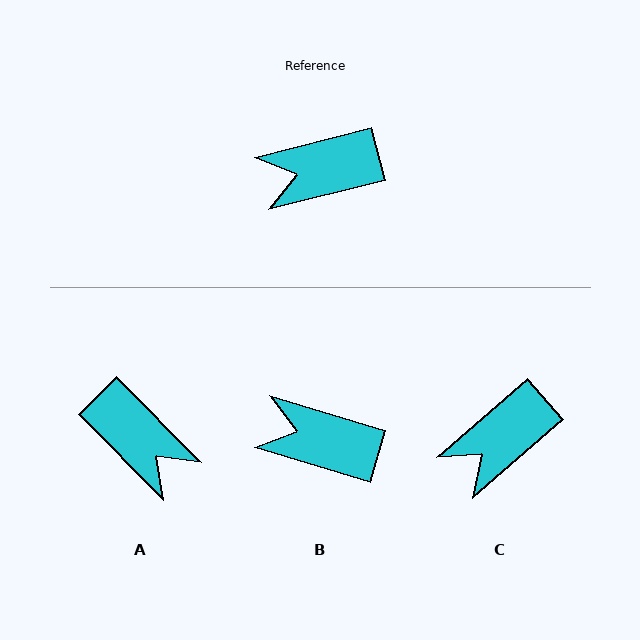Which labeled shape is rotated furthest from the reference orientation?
A, about 121 degrees away.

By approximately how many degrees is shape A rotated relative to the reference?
Approximately 121 degrees counter-clockwise.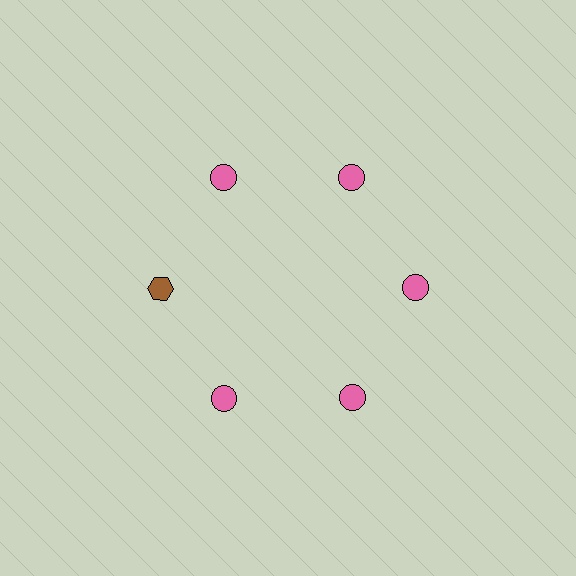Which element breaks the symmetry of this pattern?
The brown hexagon at roughly the 9 o'clock position breaks the symmetry. All other shapes are pink circles.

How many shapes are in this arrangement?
There are 6 shapes arranged in a ring pattern.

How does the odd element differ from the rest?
It differs in both color (brown instead of pink) and shape (hexagon instead of circle).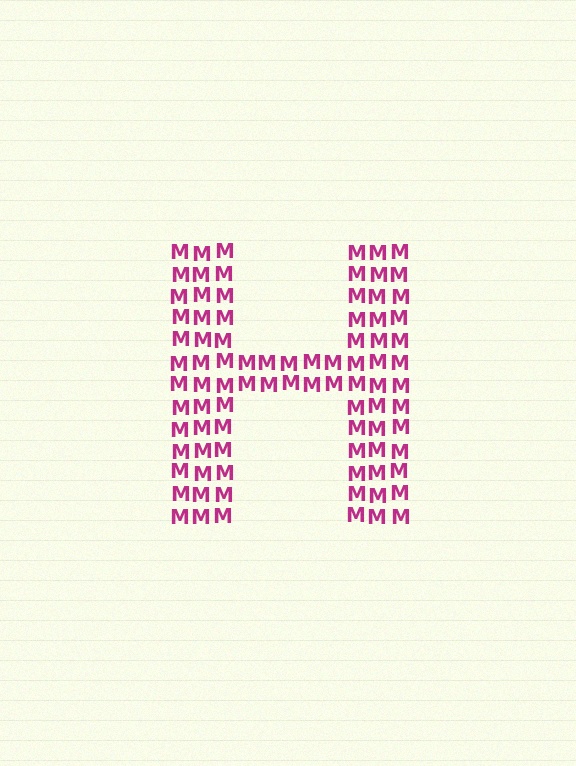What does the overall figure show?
The overall figure shows the letter H.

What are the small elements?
The small elements are letter M's.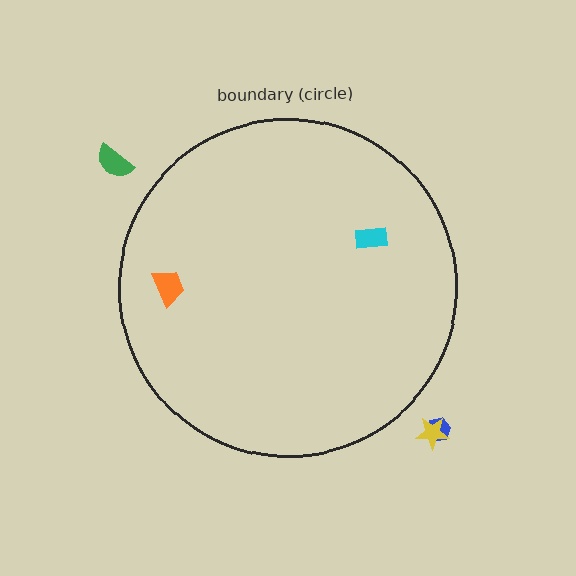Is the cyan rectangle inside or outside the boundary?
Inside.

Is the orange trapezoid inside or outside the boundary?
Inside.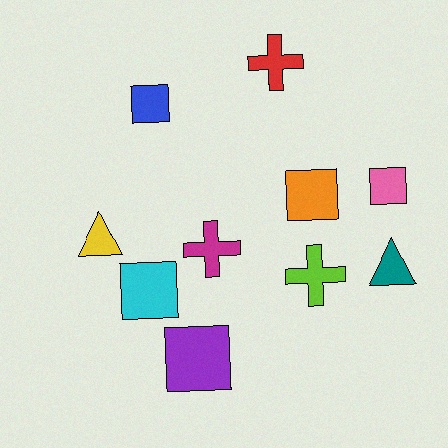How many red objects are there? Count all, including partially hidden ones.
There is 1 red object.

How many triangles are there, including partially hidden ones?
There are 2 triangles.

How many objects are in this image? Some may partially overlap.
There are 10 objects.